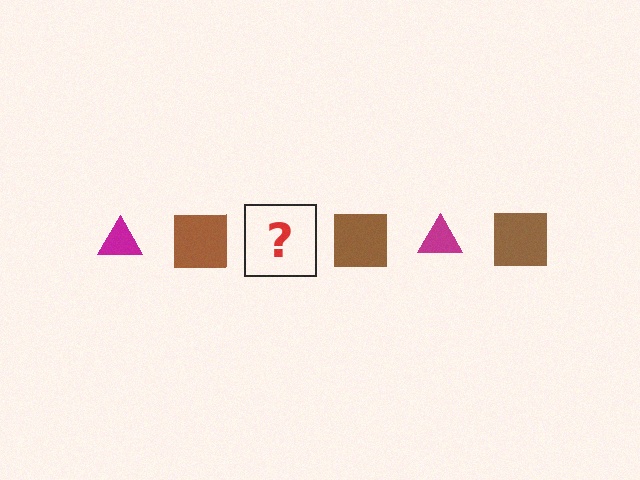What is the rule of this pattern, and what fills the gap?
The rule is that the pattern alternates between magenta triangle and brown square. The gap should be filled with a magenta triangle.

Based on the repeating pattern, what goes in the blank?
The blank should be a magenta triangle.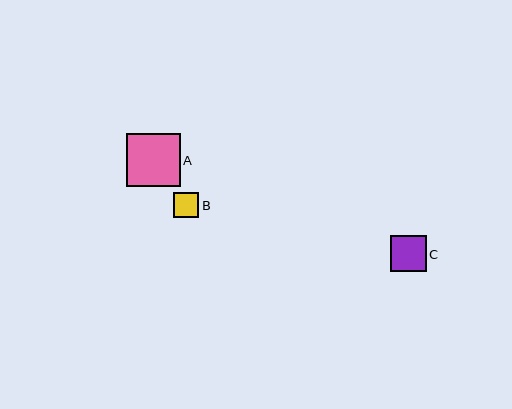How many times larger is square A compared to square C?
Square A is approximately 1.5 times the size of square C.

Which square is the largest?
Square A is the largest with a size of approximately 53 pixels.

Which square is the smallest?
Square B is the smallest with a size of approximately 26 pixels.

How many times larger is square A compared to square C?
Square A is approximately 1.5 times the size of square C.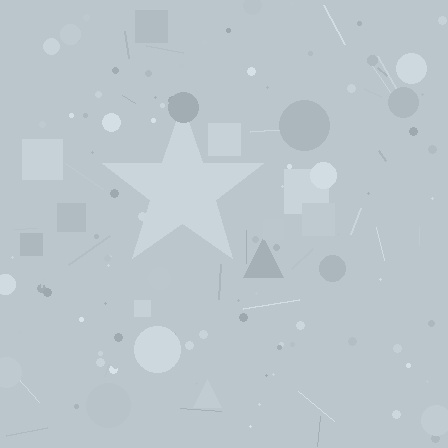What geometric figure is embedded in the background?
A star is embedded in the background.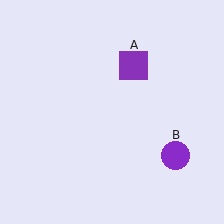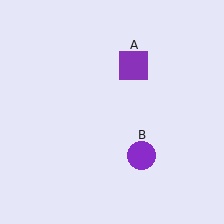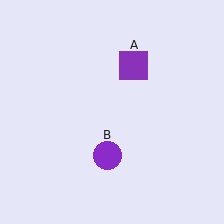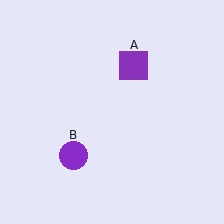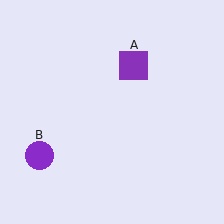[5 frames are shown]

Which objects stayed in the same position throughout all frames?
Purple square (object A) remained stationary.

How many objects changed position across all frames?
1 object changed position: purple circle (object B).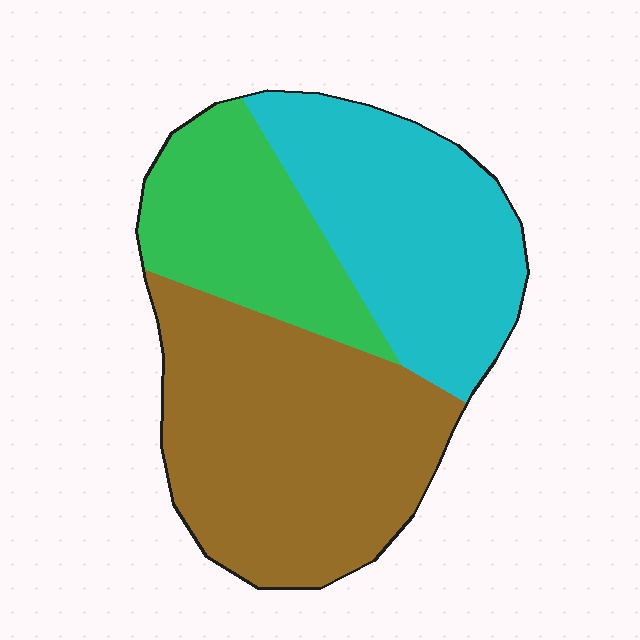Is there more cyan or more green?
Cyan.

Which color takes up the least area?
Green, at roughly 25%.